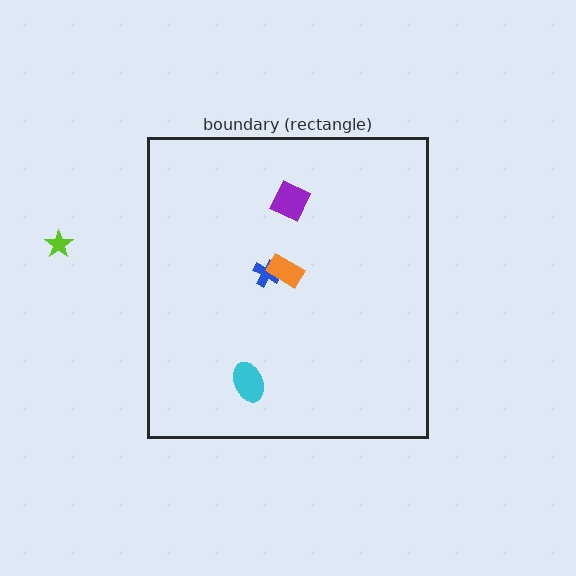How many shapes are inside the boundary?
4 inside, 1 outside.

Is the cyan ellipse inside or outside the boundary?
Inside.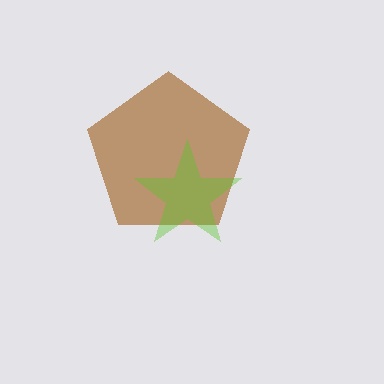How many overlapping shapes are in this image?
There are 2 overlapping shapes in the image.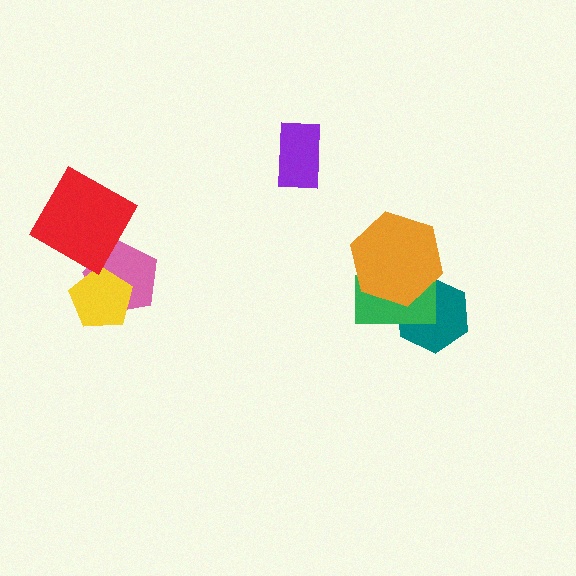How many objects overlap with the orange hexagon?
2 objects overlap with the orange hexagon.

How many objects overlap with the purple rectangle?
0 objects overlap with the purple rectangle.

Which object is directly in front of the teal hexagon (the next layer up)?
The green rectangle is directly in front of the teal hexagon.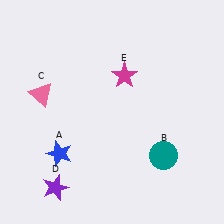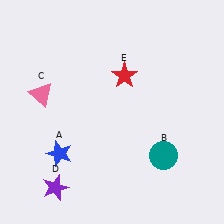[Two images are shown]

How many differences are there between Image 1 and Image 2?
There is 1 difference between the two images.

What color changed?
The star (E) changed from magenta in Image 1 to red in Image 2.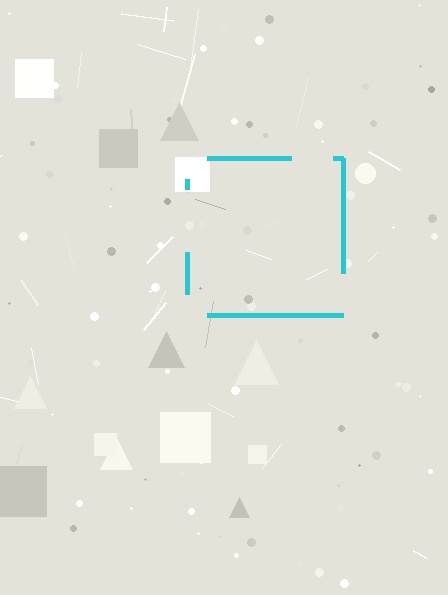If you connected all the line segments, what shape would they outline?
They would outline a square.